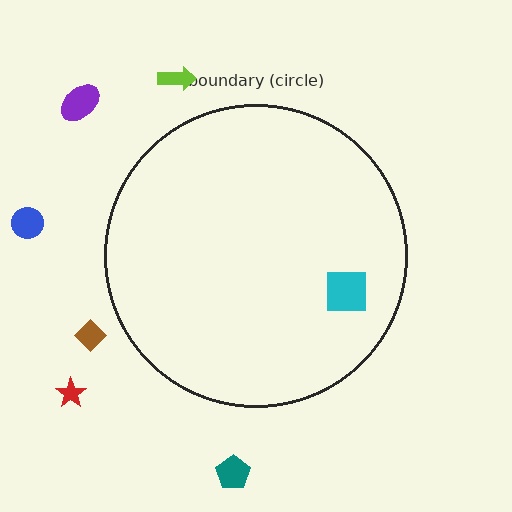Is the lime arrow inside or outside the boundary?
Outside.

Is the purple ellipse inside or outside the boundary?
Outside.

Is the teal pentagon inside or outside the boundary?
Outside.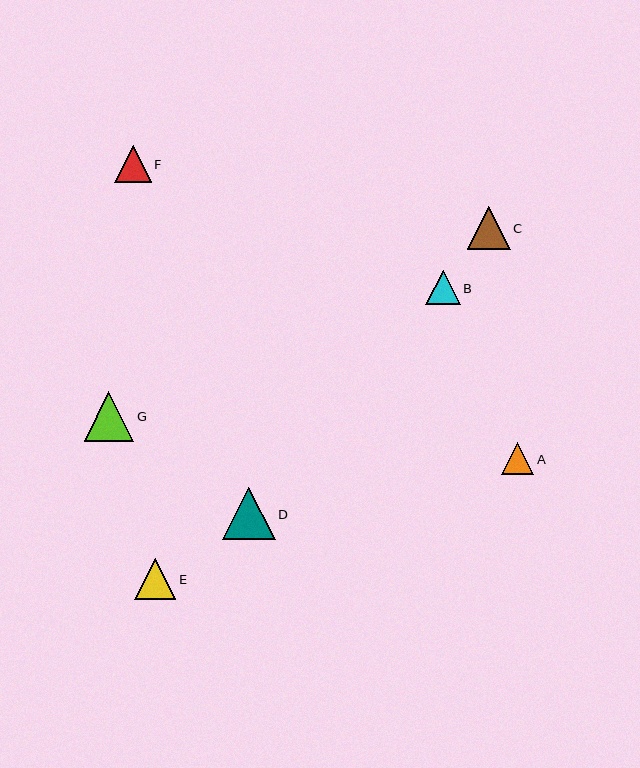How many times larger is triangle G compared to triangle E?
Triangle G is approximately 1.2 times the size of triangle E.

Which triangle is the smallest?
Triangle A is the smallest with a size of approximately 32 pixels.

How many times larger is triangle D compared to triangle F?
Triangle D is approximately 1.4 times the size of triangle F.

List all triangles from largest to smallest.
From largest to smallest: D, G, C, E, F, B, A.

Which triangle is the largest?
Triangle D is the largest with a size of approximately 53 pixels.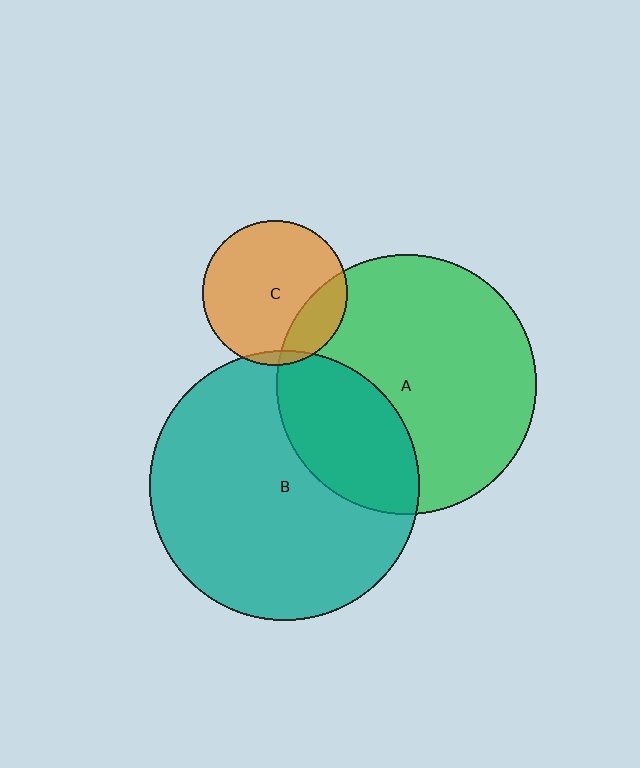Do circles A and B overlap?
Yes.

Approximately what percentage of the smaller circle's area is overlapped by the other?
Approximately 30%.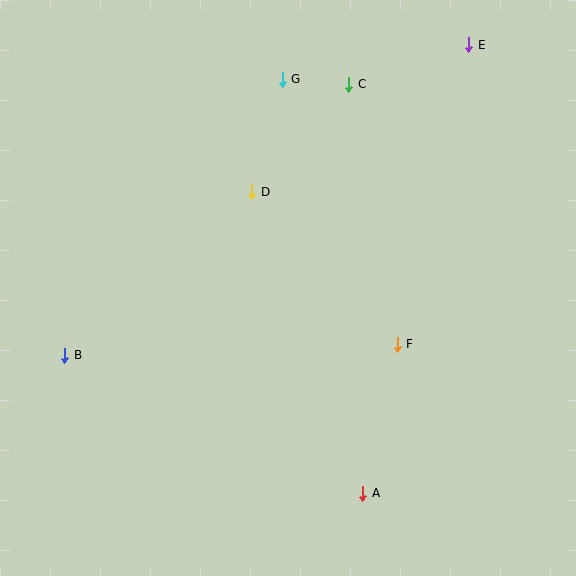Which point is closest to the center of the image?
Point D at (252, 192) is closest to the center.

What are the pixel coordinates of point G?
Point G is at (282, 79).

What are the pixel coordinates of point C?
Point C is at (349, 84).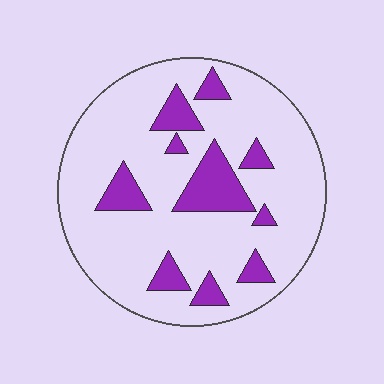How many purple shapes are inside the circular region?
10.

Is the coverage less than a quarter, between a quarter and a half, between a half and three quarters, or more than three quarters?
Less than a quarter.